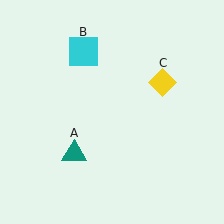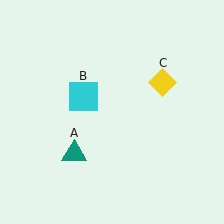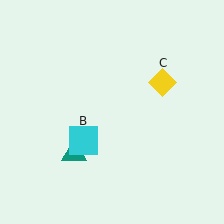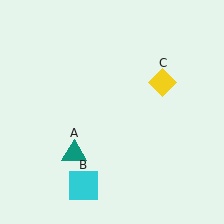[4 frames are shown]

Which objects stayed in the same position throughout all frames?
Teal triangle (object A) and yellow diamond (object C) remained stationary.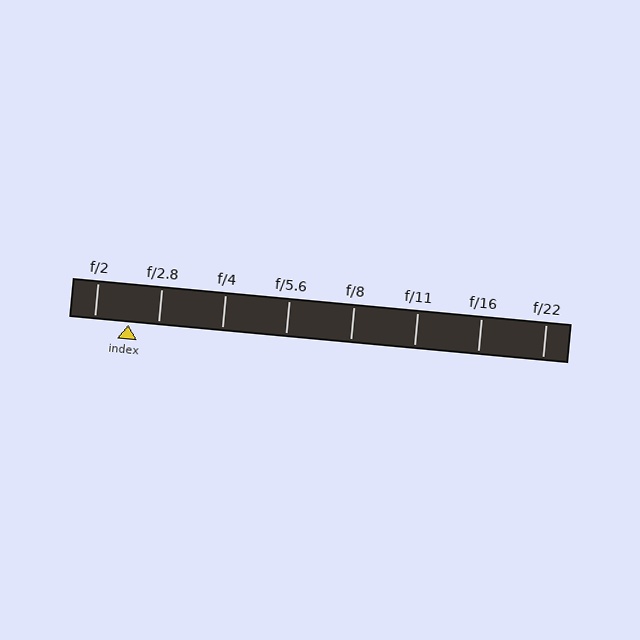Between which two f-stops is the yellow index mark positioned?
The index mark is between f/2 and f/2.8.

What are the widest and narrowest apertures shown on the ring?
The widest aperture shown is f/2 and the narrowest is f/22.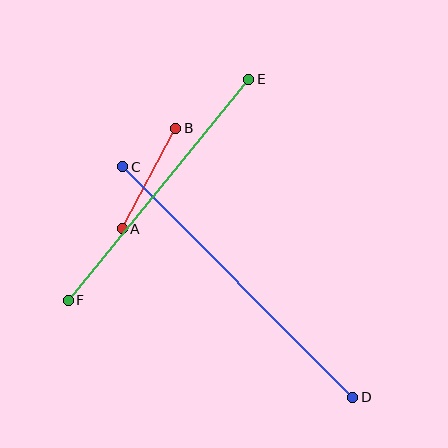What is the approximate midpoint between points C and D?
The midpoint is at approximately (238, 282) pixels.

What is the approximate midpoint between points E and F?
The midpoint is at approximately (159, 190) pixels.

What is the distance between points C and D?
The distance is approximately 326 pixels.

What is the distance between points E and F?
The distance is approximately 285 pixels.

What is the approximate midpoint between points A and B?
The midpoint is at approximately (149, 179) pixels.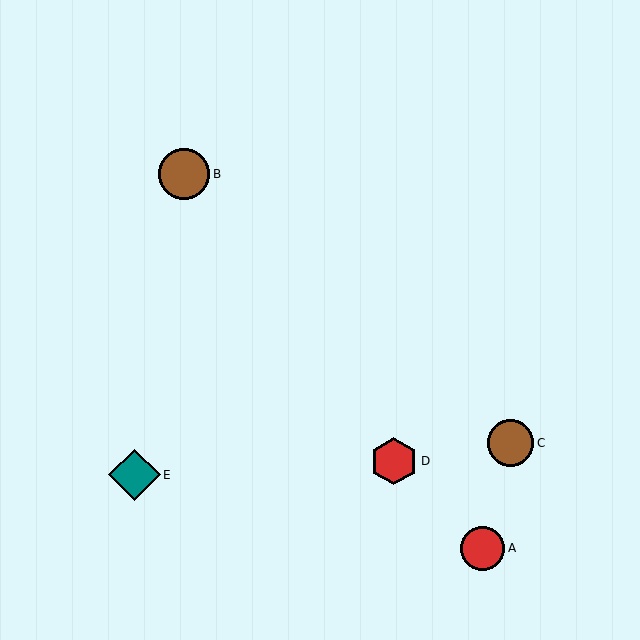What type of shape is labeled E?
Shape E is a teal diamond.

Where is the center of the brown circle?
The center of the brown circle is at (510, 443).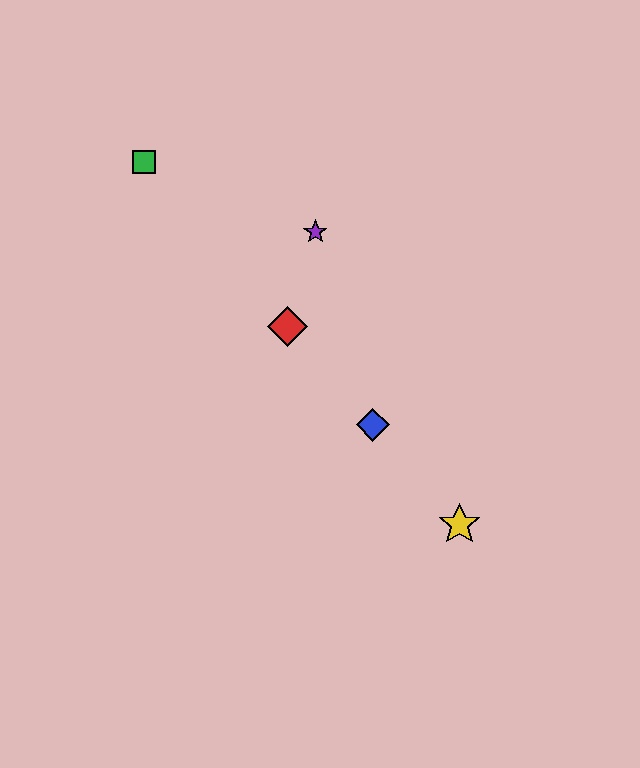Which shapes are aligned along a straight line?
The red diamond, the blue diamond, the green square, the yellow star are aligned along a straight line.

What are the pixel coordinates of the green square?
The green square is at (144, 162).